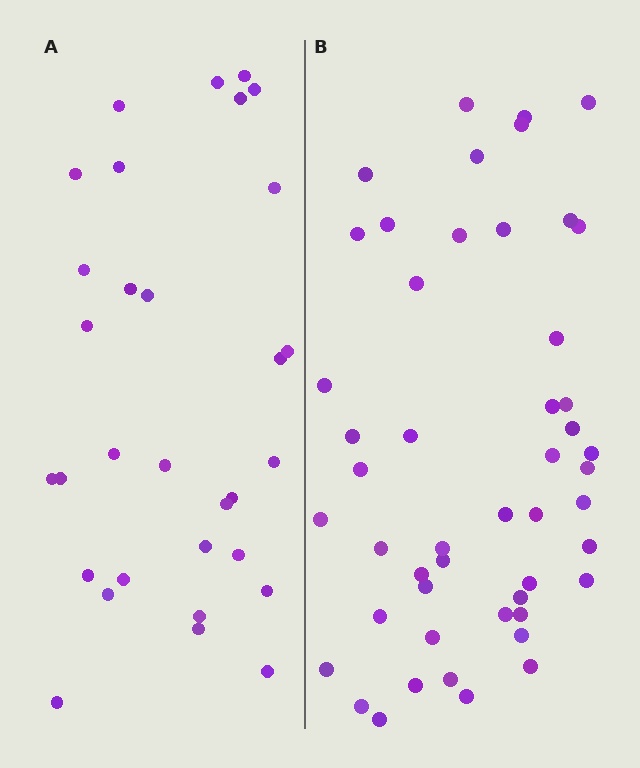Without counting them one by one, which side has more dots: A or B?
Region B (the right region) has more dots.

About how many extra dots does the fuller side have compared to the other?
Region B has approximately 20 more dots than region A.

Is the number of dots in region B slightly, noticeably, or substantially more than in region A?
Region B has substantially more. The ratio is roughly 1.6 to 1.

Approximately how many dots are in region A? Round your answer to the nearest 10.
About 30 dots. (The exact count is 31, which rounds to 30.)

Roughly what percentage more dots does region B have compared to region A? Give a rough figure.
About 60% more.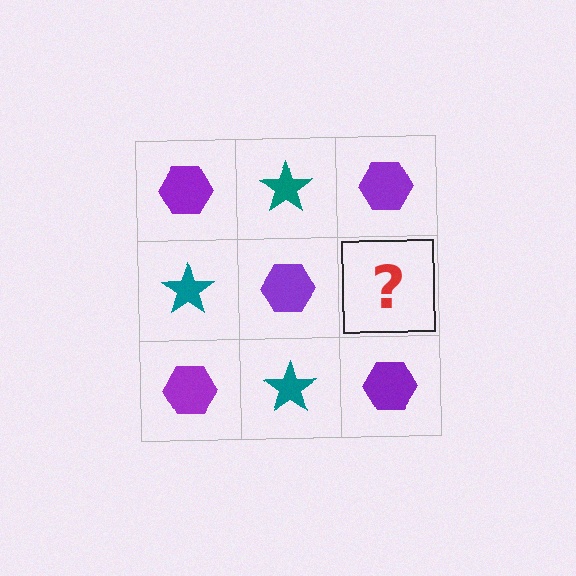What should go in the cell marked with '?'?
The missing cell should contain a teal star.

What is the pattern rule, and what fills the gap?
The rule is that it alternates purple hexagon and teal star in a checkerboard pattern. The gap should be filled with a teal star.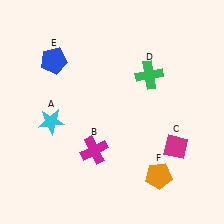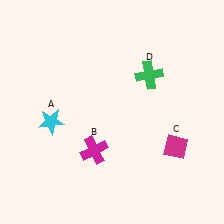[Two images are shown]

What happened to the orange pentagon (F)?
The orange pentagon (F) was removed in Image 2. It was in the bottom-right area of Image 1.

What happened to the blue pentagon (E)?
The blue pentagon (E) was removed in Image 2. It was in the top-left area of Image 1.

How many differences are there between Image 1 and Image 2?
There are 2 differences between the two images.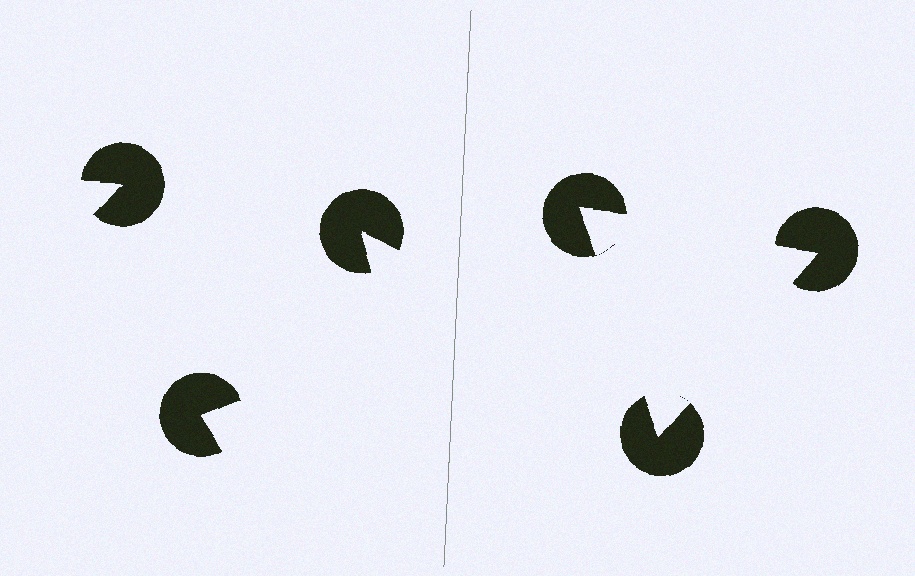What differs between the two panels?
The pac-man discs are positioned identically on both sides; only the wedge orientations differ. On the right they align to a triangle; on the left they are misaligned.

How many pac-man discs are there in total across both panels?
6 — 3 on each side.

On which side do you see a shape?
An illusory triangle appears on the right side. On the left side the wedge cuts are rotated, so no coherent shape forms.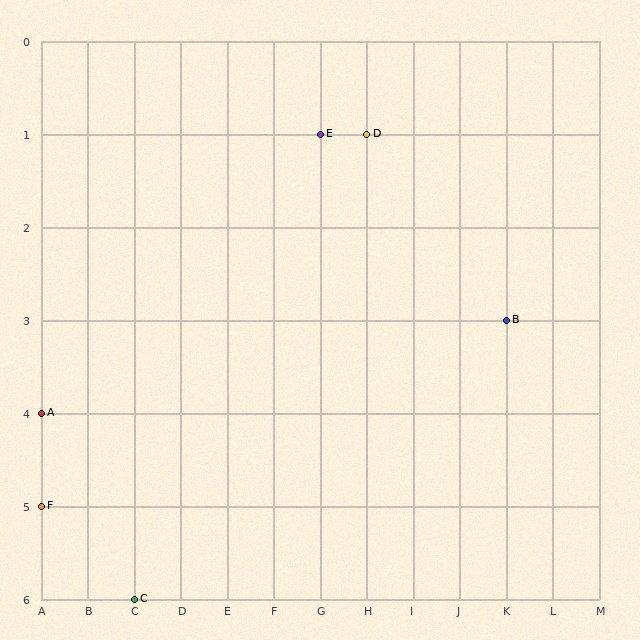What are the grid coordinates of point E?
Point E is at grid coordinates (G, 1).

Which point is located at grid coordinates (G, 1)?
Point E is at (G, 1).